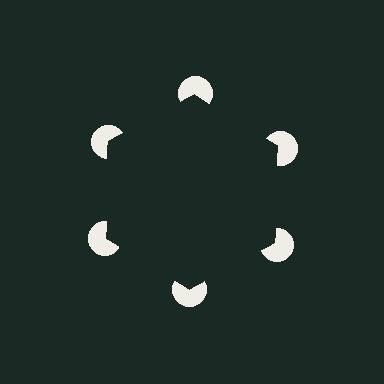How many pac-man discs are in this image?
There are 6 — one at each vertex of the illusory hexagon.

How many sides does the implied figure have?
6 sides.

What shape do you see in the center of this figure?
An illusory hexagon — its edges are inferred from the aligned wedge cuts in the pac-man discs, not physically drawn.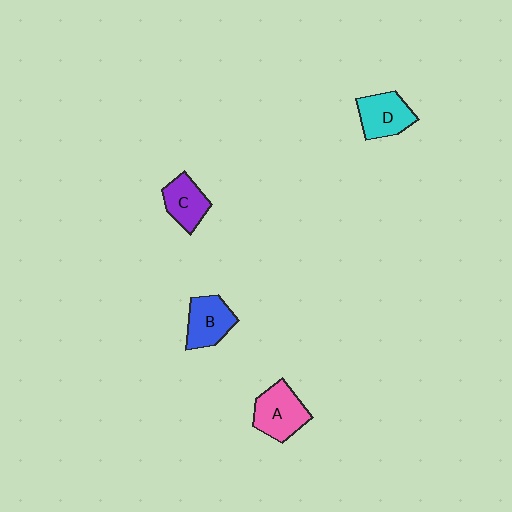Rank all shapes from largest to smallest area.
From largest to smallest: A (pink), D (cyan), B (blue), C (purple).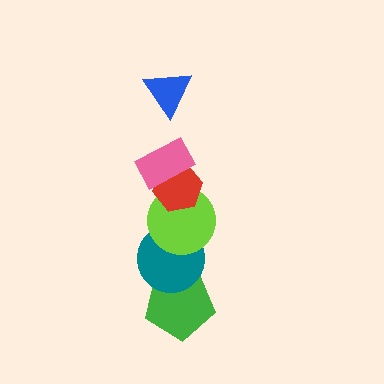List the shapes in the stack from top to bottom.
From top to bottom: the blue triangle, the pink rectangle, the red hexagon, the lime circle, the teal circle, the green pentagon.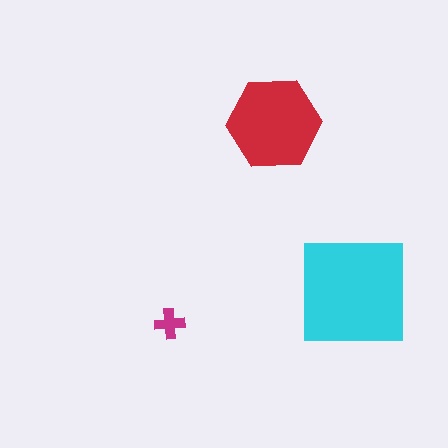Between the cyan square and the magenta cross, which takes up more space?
The cyan square.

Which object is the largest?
The cyan square.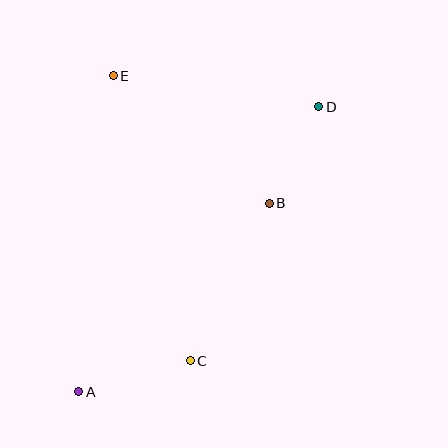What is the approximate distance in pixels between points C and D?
The distance between C and D is approximately 284 pixels.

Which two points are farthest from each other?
Points A and D are farthest from each other.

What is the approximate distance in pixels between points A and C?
The distance between A and C is approximately 116 pixels.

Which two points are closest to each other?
Points B and D are closest to each other.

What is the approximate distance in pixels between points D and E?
The distance between D and E is approximately 208 pixels.